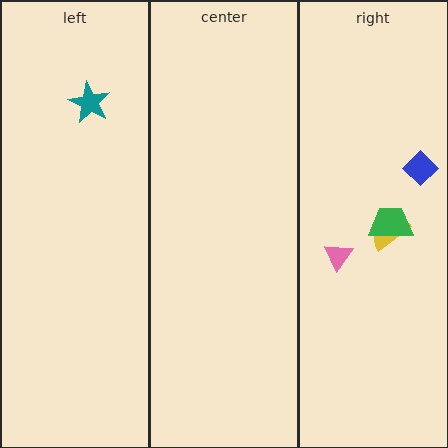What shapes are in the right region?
The yellow semicircle, the pink triangle, the blue diamond, the green trapezoid.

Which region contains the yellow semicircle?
The right region.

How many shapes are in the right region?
4.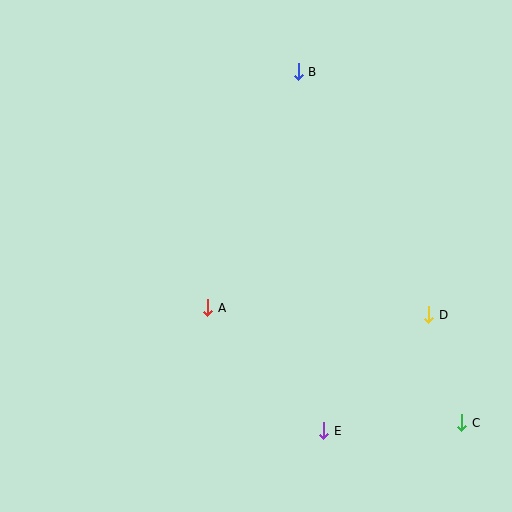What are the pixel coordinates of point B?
Point B is at (298, 72).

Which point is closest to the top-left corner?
Point B is closest to the top-left corner.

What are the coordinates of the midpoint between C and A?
The midpoint between C and A is at (335, 365).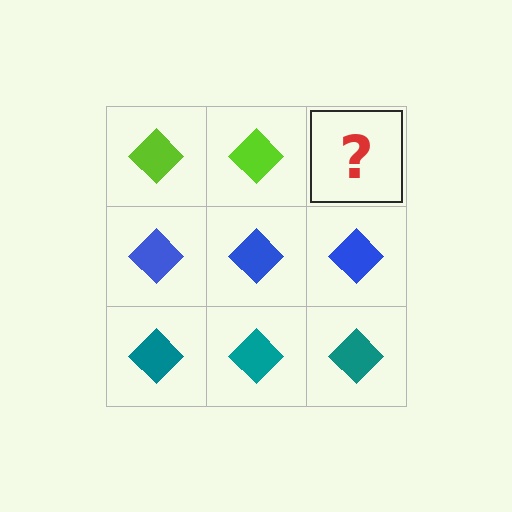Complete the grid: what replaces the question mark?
The question mark should be replaced with a lime diamond.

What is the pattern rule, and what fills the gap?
The rule is that each row has a consistent color. The gap should be filled with a lime diamond.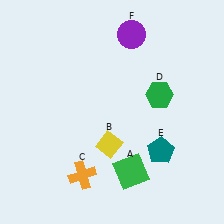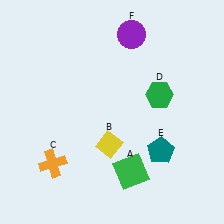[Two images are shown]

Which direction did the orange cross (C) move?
The orange cross (C) moved left.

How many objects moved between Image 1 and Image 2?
1 object moved between the two images.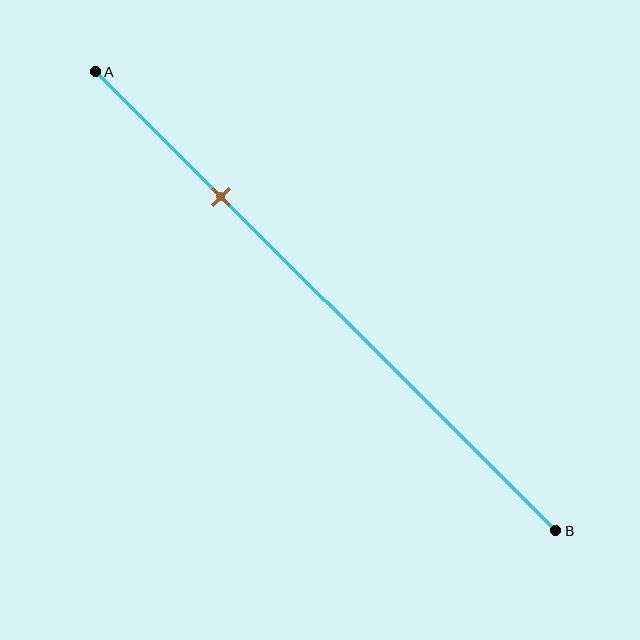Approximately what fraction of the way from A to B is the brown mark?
The brown mark is approximately 25% of the way from A to B.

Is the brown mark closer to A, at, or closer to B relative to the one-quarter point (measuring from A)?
The brown mark is approximately at the one-quarter point of segment AB.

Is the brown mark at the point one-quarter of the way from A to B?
Yes, the mark is approximately at the one-quarter point.